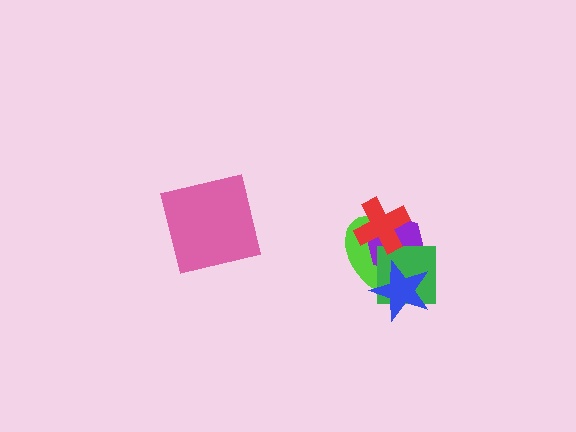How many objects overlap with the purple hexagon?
4 objects overlap with the purple hexagon.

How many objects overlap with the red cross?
2 objects overlap with the red cross.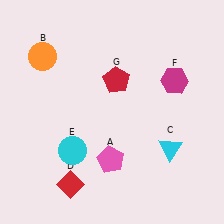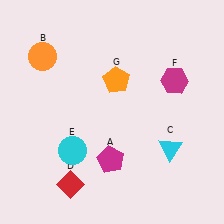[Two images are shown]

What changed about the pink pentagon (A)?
In Image 1, A is pink. In Image 2, it changed to magenta.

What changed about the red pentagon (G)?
In Image 1, G is red. In Image 2, it changed to orange.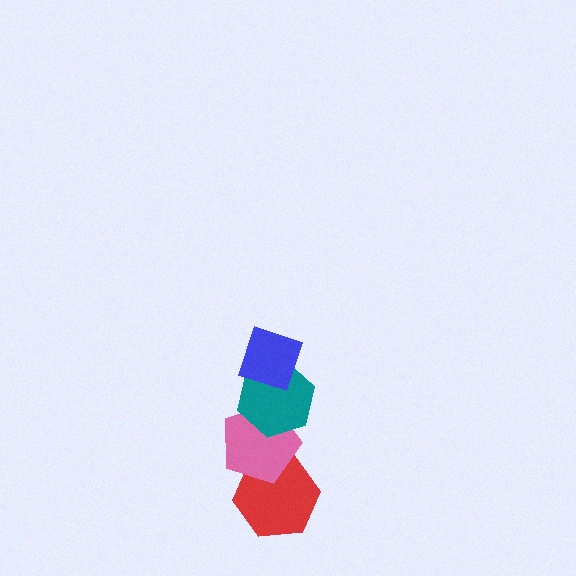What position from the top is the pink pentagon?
The pink pentagon is 3rd from the top.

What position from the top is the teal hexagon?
The teal hexagon is 2nd from the top.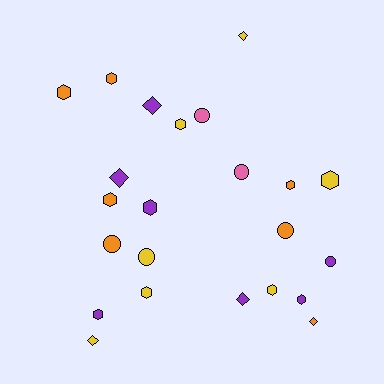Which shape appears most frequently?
Hexagon, with 11 objects.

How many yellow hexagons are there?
There are 4 yellow hexagons.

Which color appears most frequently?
Orange, with 7 objects.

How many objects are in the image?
There are 23 objects.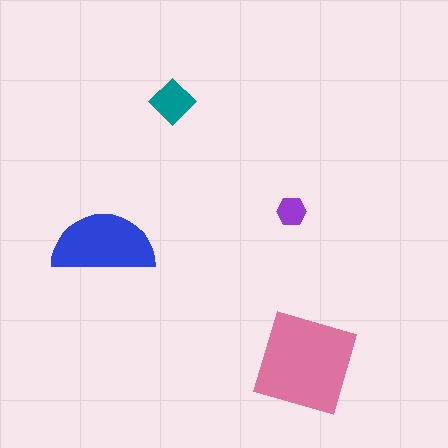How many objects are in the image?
There are 4 objects in the image.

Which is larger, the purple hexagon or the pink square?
The pink square.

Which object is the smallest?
The purple hexagon.